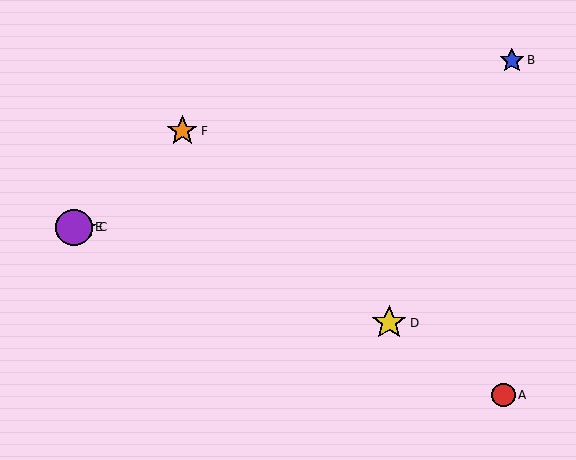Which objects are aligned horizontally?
Objects C, E are aligned horizontally.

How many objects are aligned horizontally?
2 objects (C, E) are aligned horizontally.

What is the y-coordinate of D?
Object D is at y≈323.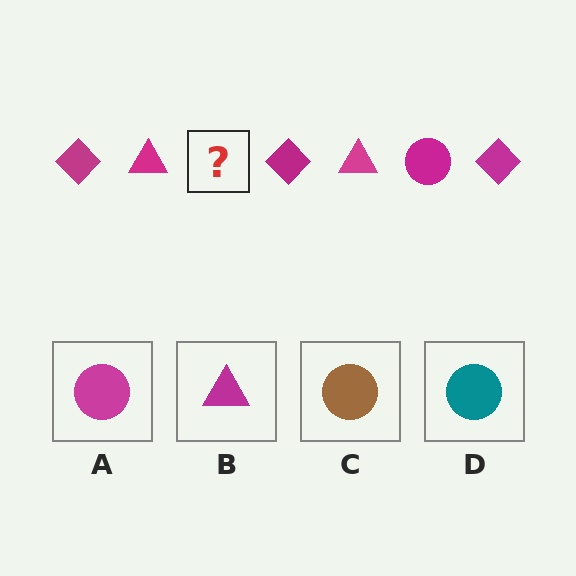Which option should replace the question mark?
Option A.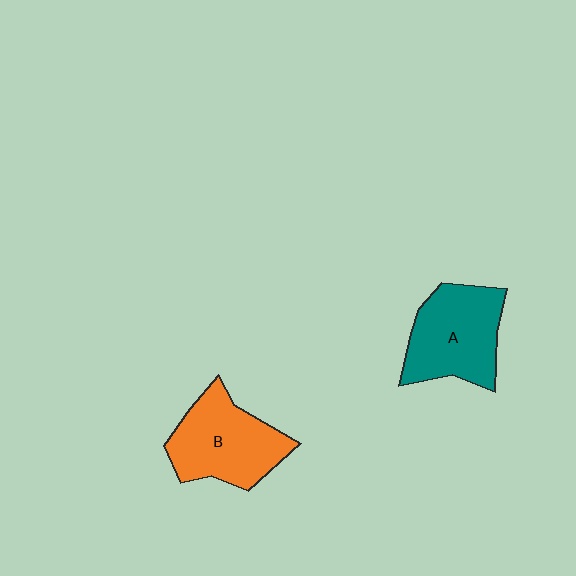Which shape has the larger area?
Shape A (teal).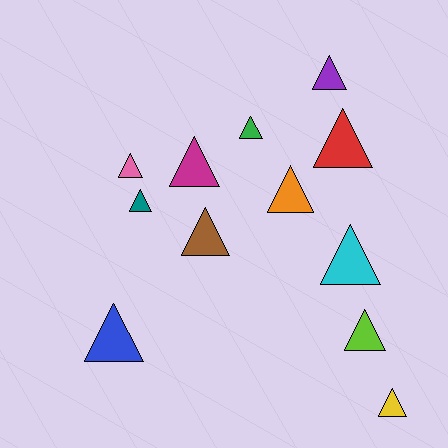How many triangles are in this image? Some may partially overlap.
There are 12 triangles.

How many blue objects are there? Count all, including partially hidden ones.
There is 1 blue object.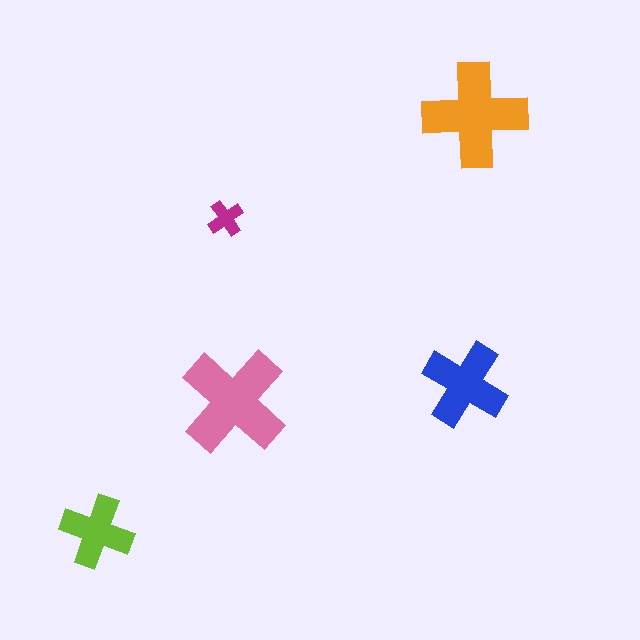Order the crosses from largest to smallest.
the pink one, the orange one, the blue one, the lime one, the magenta one.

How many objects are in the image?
There are 5 objects in the image.